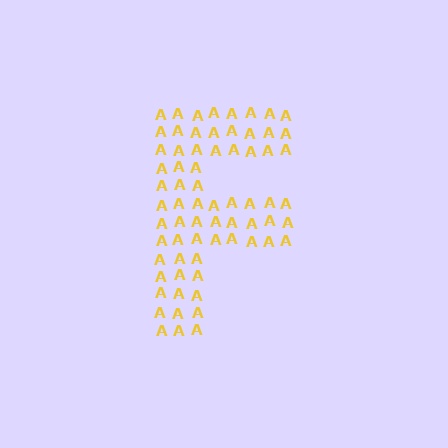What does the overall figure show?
The overall figure shows the letter F.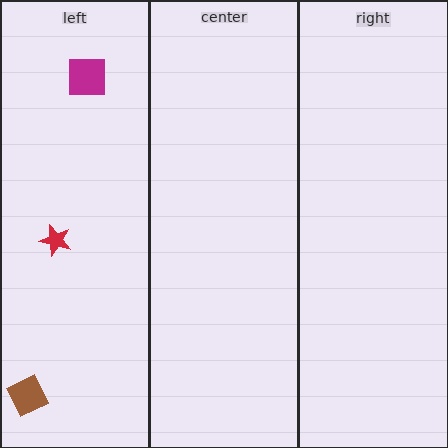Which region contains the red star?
The left region.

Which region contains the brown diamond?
The left region.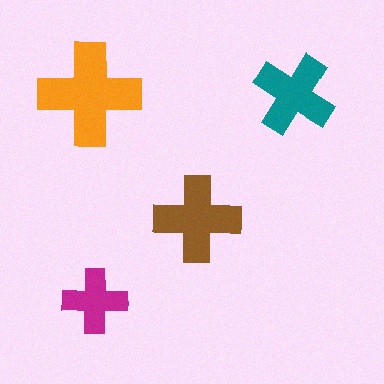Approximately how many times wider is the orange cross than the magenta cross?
About 1.5 times wider.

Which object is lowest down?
The magenta cross is bottommost.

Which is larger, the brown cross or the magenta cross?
The brown one.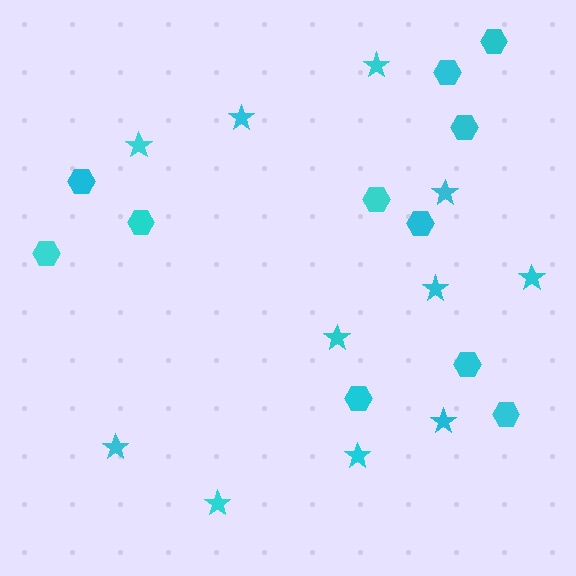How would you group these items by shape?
There are 2 groups: one group of stars (11) and one group of hexagons (11).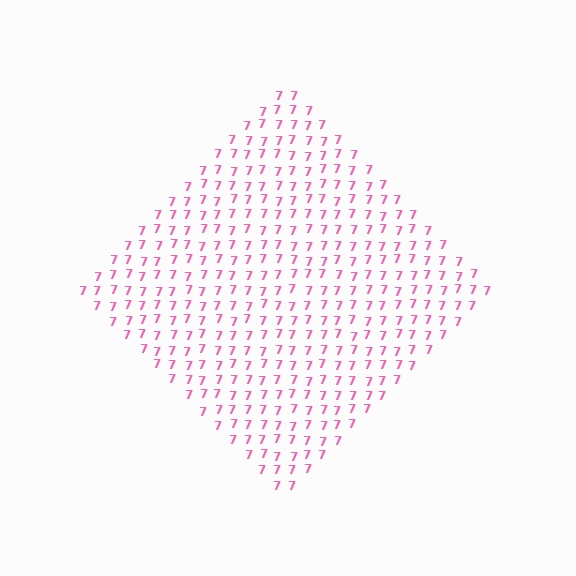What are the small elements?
The small elements are digit 7's.